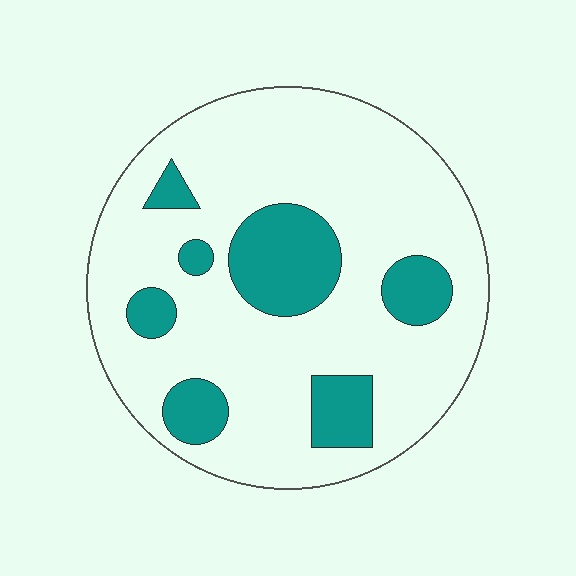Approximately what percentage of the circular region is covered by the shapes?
Approximately 20%.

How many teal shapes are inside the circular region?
7.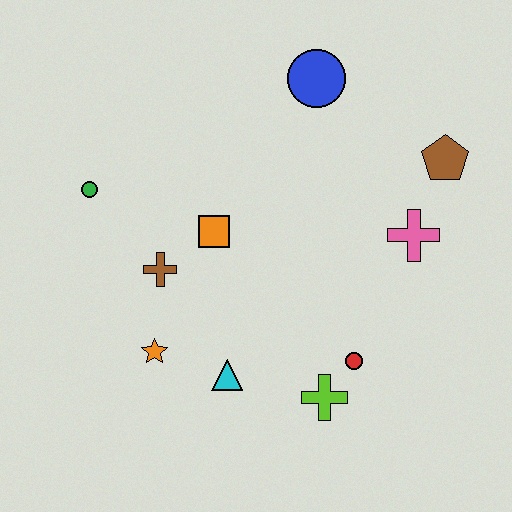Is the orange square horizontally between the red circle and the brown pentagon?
No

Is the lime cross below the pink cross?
Yes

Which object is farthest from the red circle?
The green circle is farthest from the red circle.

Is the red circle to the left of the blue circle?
No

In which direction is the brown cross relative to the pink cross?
The brown cross is to the left of the pink cross.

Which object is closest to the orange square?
The brown cross is closest to the orange square.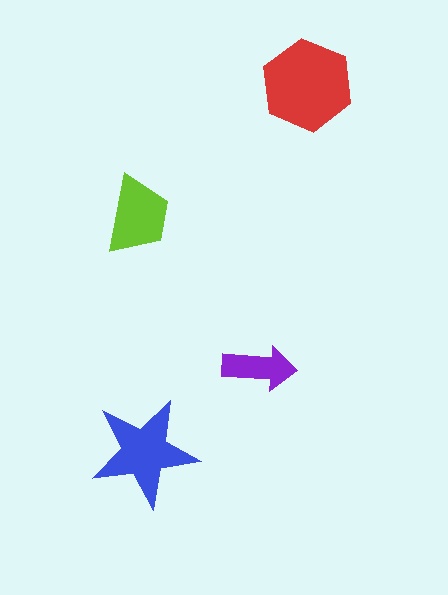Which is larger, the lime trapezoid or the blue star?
The blue star.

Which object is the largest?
The red hexagon.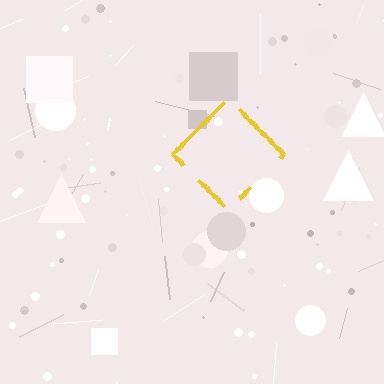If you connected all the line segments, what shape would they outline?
They would outline a diamond.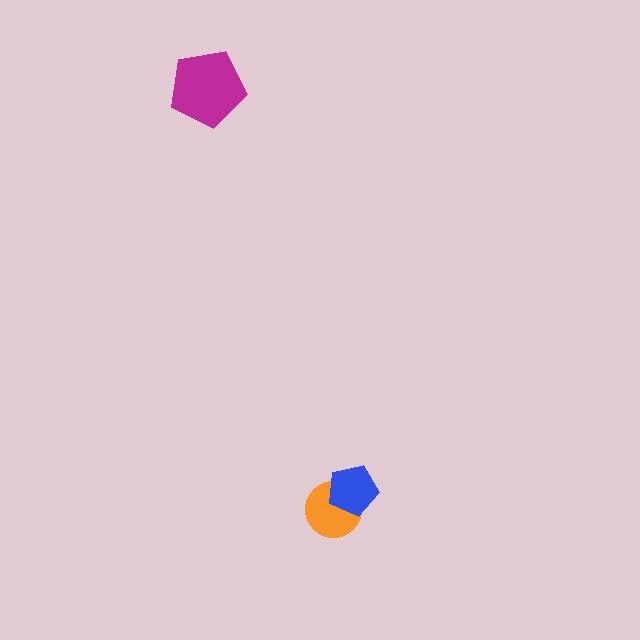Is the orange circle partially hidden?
Yes, it is partially covered by another shape.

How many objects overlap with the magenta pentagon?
0 objects overlap with the magenta pentagon.